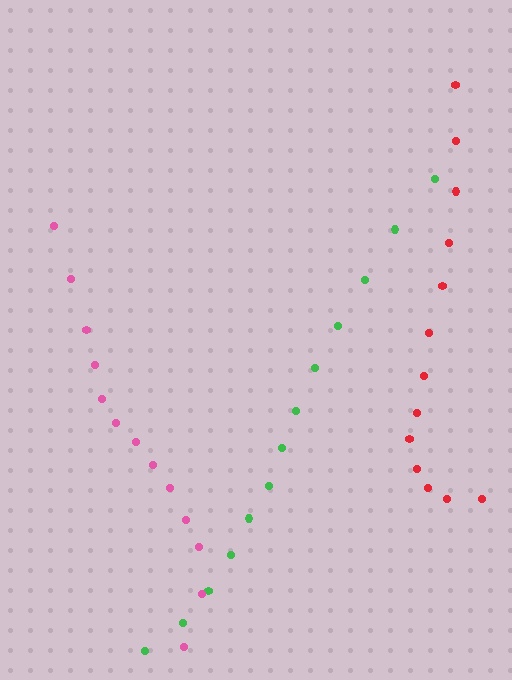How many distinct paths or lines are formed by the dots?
There are 3 distinct paths.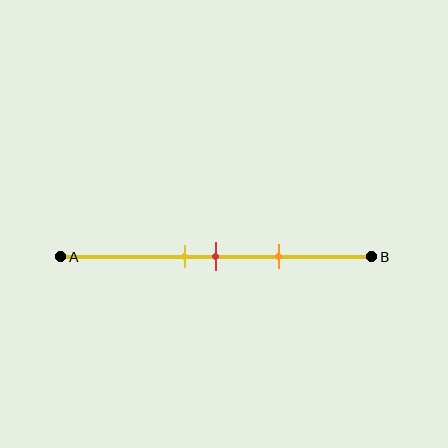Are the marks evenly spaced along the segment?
Yes, the marks are approximately evenly spaced.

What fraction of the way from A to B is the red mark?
The red mark is approximately 50% (0.5) of the way from A to B.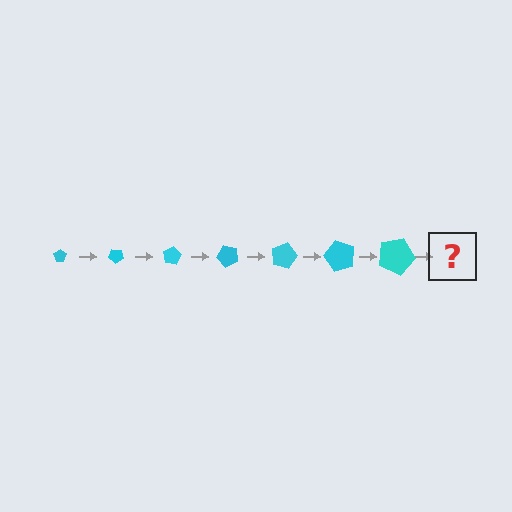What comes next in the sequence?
The next element should be a pentagon, larger than the previous one and rotated 280 degrees from the start.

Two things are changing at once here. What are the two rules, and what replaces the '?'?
The two rules are that the pentagon grows larger each step and it rotates 40 degrees each step. The '?' should be a pentagon, larger than the previous one and rotated 280 degrees from the start.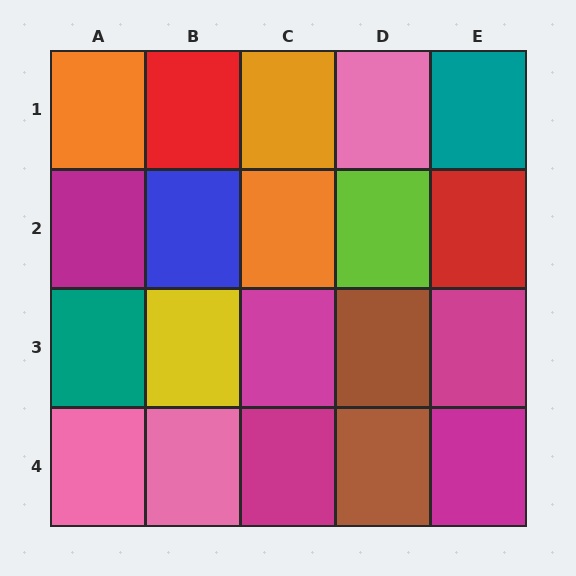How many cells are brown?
2 cells are brown.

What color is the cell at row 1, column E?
Teal.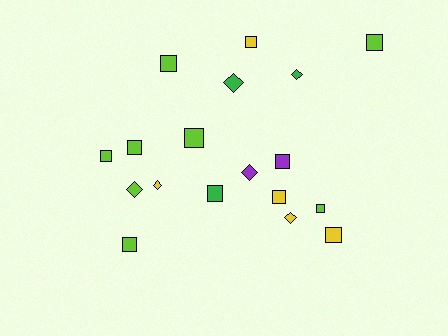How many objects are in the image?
There are 18 objects.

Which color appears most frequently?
Lime, with 8 objects.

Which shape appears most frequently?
Square, with 12 objects.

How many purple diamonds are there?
There is 1 purple diamond.